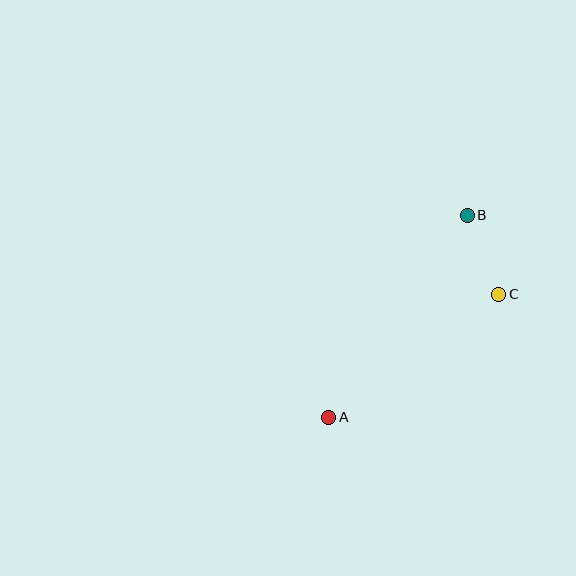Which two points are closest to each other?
Points B and C are closest to each other.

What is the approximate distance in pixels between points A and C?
The distance between A and C is approximately 210 pixels.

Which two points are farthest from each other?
Points A and B are farthest from each other.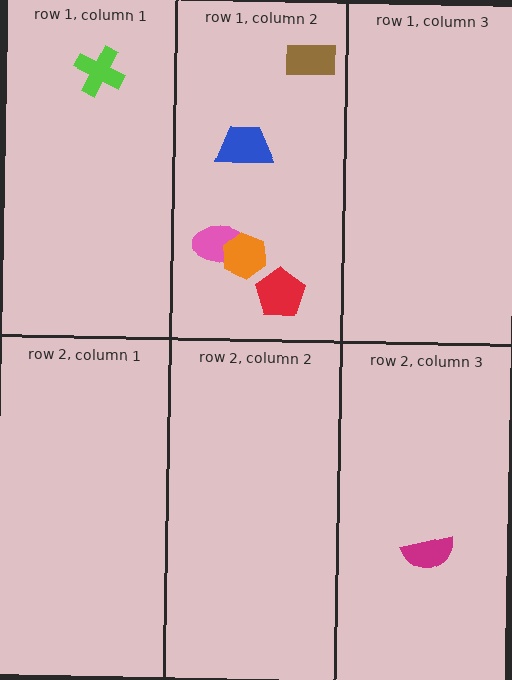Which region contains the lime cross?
The row 1, column 1 region.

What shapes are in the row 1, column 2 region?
The blue trapezoid, the pink ellipse, the orange hexagon, the brown rectangle, the red pentagon.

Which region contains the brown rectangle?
The row 1, column 2 region.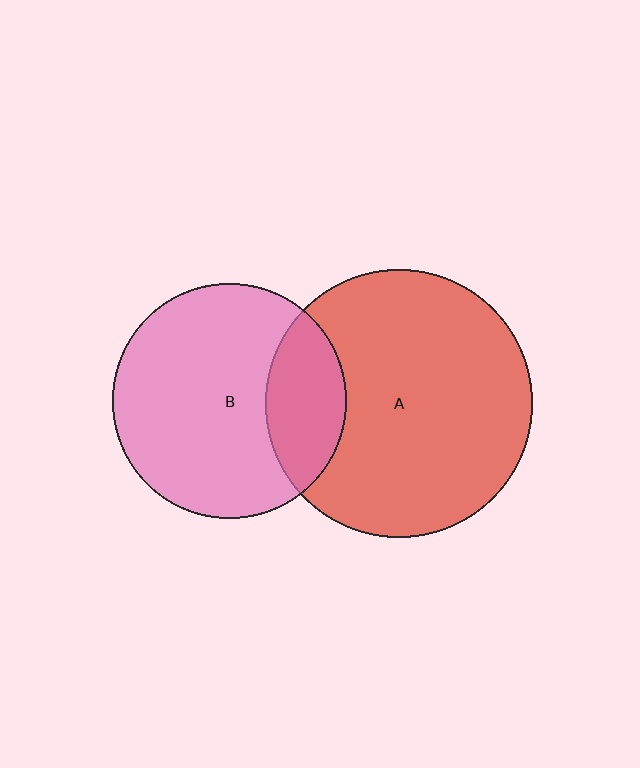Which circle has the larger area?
Circle A (red).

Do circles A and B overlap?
Yes.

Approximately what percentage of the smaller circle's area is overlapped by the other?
Approximately 25%.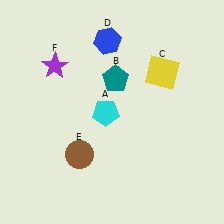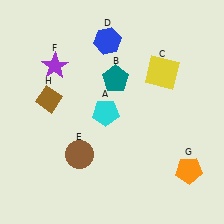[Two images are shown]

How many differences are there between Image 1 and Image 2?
There are 2 differences between the two images.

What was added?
An orange pentagon (G), a brown diamond (H) were added in Image 2.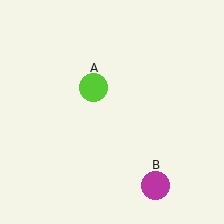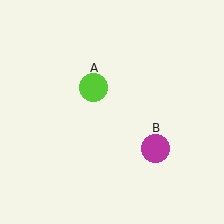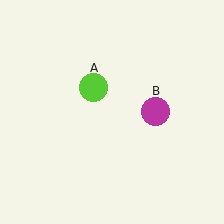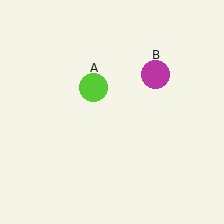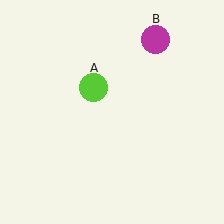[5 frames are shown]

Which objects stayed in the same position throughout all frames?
Lime circle (object A) remained stationary.